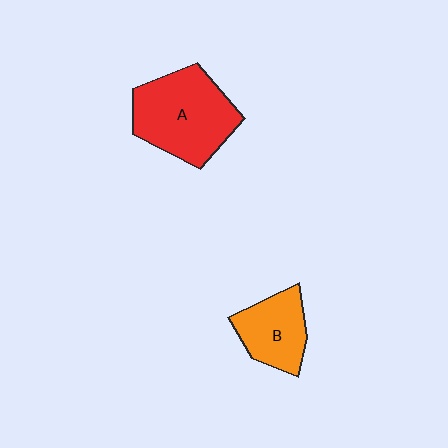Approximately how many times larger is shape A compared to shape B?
Approximately 1.7 times.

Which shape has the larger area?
Shape A (red).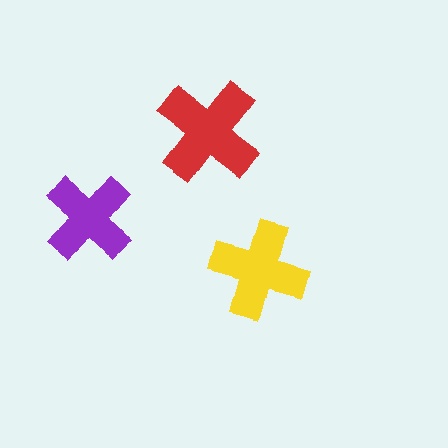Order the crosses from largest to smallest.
the red one, the yellow one, the purple one.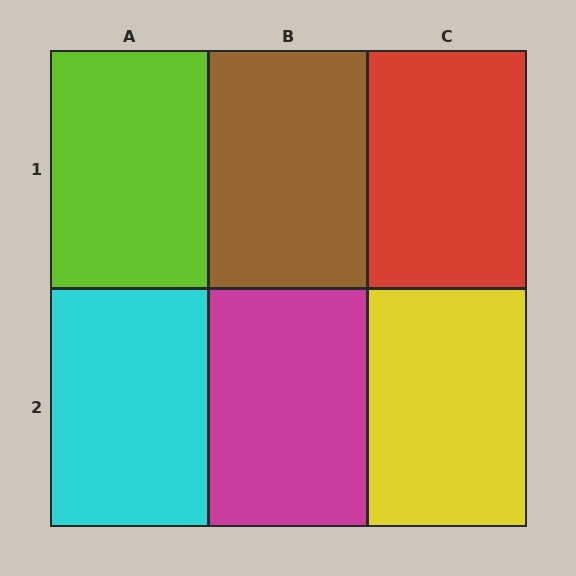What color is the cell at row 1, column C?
Red.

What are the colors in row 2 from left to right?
Cyan, magenta, yellow.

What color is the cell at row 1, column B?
Brown.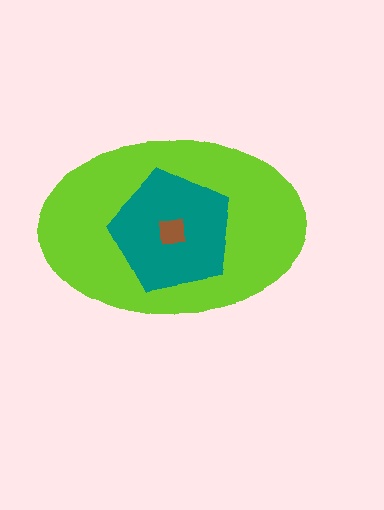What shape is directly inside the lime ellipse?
The teal pentagon.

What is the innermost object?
The brown square.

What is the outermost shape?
The lime ellipse.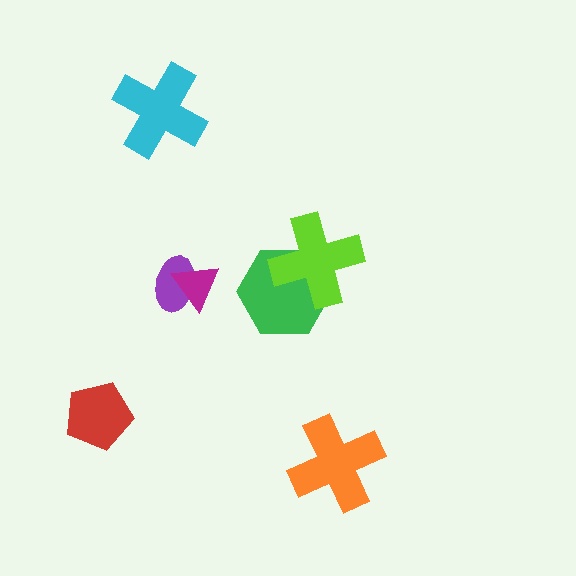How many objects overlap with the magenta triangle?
1 object overlaps with the magenta triangle.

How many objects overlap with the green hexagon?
1 object overlaps with the green hexagon.